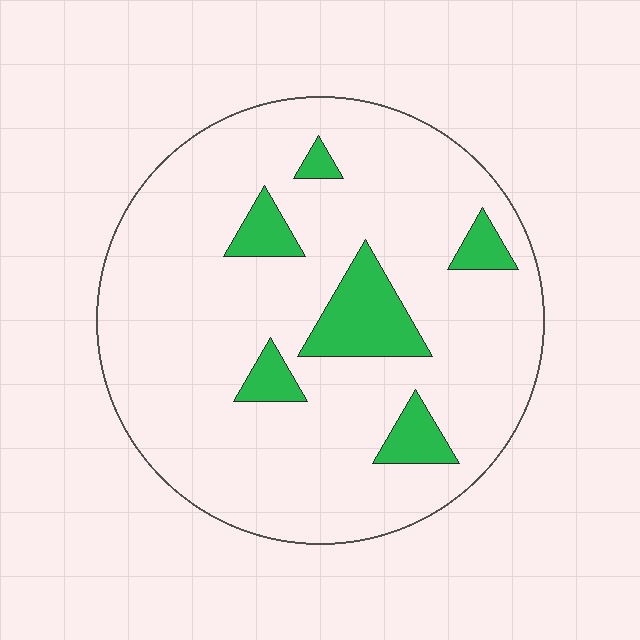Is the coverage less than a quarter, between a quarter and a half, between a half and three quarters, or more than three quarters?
Less than a quarter.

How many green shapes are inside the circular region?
6.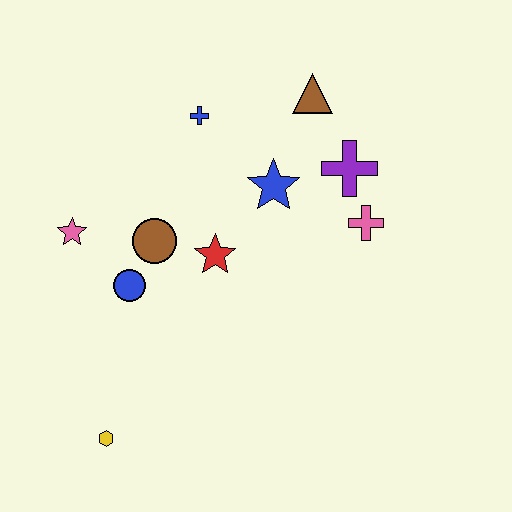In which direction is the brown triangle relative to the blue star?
The brown triangle is above the blue star.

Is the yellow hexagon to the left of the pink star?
No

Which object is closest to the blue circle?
The brown circle is closest to the blue circle.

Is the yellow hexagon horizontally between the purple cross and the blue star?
No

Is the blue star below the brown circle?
No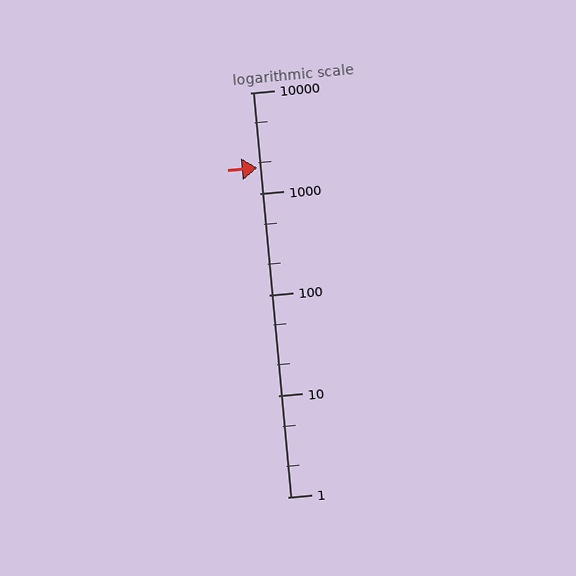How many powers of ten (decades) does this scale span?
The scale spans 4 decades, from 1 to 10000.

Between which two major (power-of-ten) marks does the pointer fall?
The pointer is between 1000 and 10000.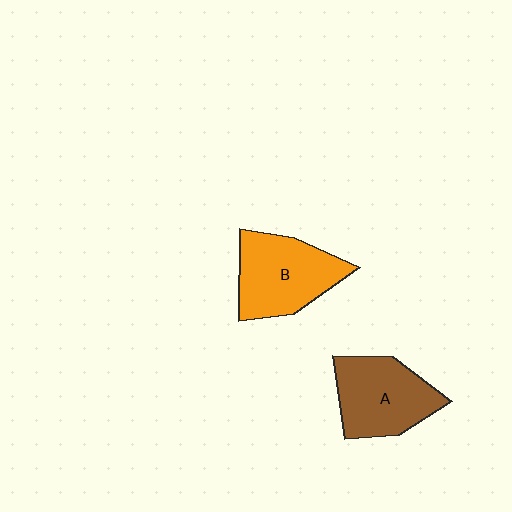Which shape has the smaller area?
Shape A (brown).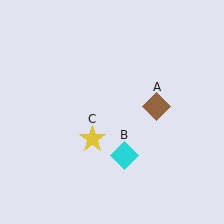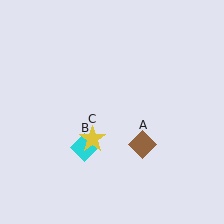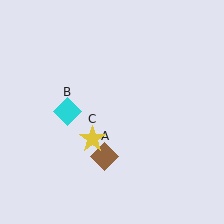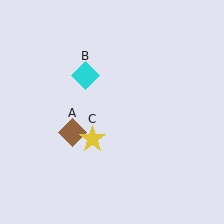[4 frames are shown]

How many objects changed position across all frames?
2 objects changed position: brown diamond (object A), cyan diamond (object B).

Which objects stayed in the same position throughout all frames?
Yellow star (object C) remained stationary.